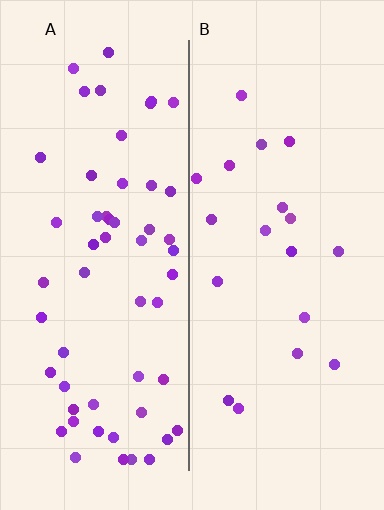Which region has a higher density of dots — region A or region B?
A (the left).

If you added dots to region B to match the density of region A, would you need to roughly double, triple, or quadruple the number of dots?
Approximately triple.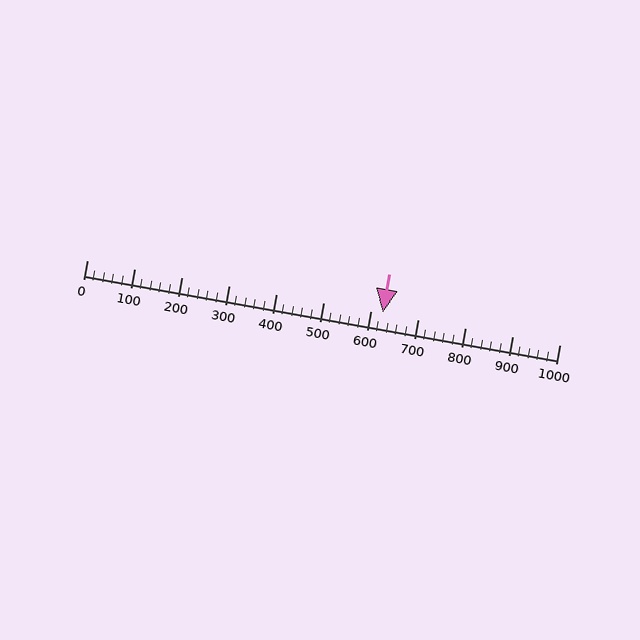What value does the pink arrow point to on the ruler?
The pink arrow points to approximately 625.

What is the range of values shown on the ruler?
The ruler shows values from 0 to 1000.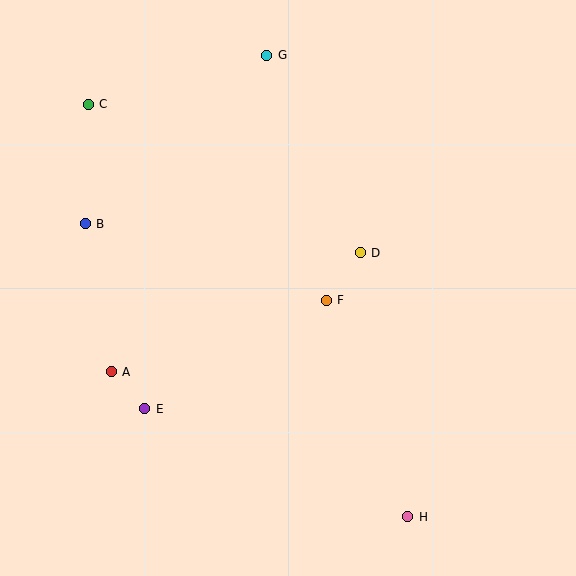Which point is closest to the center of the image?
Point F at (326, 300) is closest to the center.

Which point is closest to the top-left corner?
Point C is closest to the top-left corner.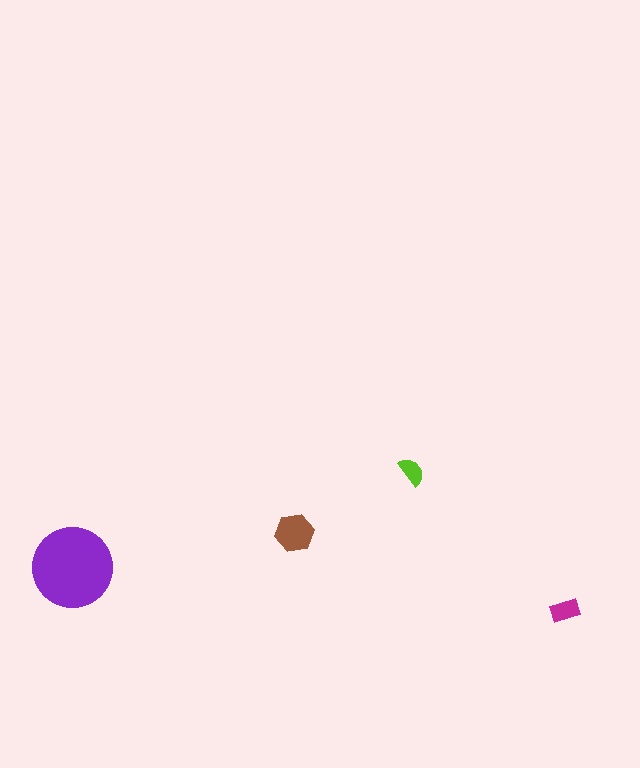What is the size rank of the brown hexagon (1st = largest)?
2nd.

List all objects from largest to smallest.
The purple circle, the brown hexagon, the magenta rectangle, the lime semicircle.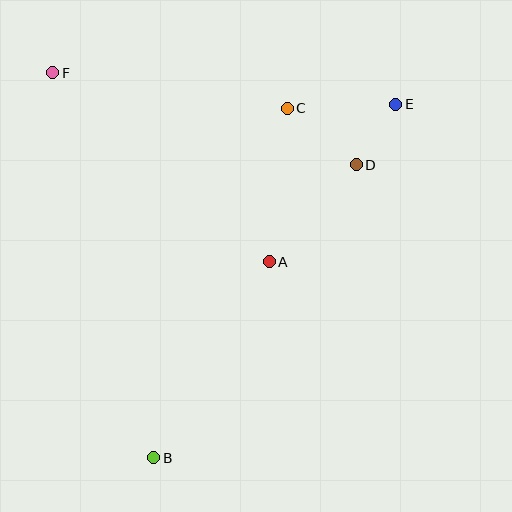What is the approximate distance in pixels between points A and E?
The distance between A and E is approximately 202 pixels.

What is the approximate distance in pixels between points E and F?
The distance between E and F is approximately 345 pixels.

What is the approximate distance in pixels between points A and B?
The distance between A and B is approximately 228 pixels.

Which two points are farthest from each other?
Points B and E are farthest from each other.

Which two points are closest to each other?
Points D and E are closest to each other.